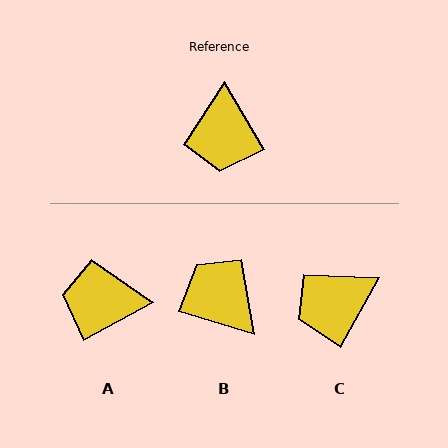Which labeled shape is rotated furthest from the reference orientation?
B, about 138 degrees away.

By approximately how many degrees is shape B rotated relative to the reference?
Approximately 138 degrees clockwise.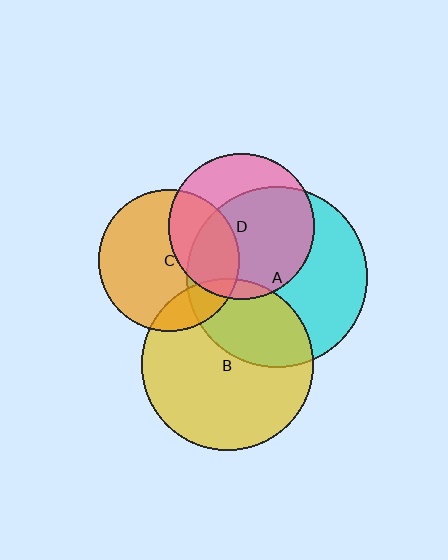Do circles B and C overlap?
Yes.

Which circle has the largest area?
Circle A (cyan).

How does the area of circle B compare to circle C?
Approximately 1.5 times.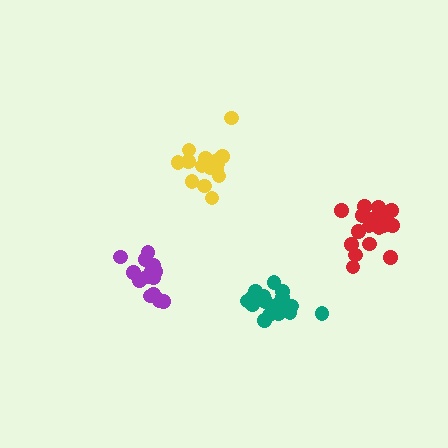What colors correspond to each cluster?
The clusters are colored: teal, purple, yellow, red.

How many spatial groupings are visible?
There are 4 spatial groupings.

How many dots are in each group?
Group 1: 17 dots, Group 2: 15 dots, Group 3: 18 dots, Group 4: 18 dots (68 total).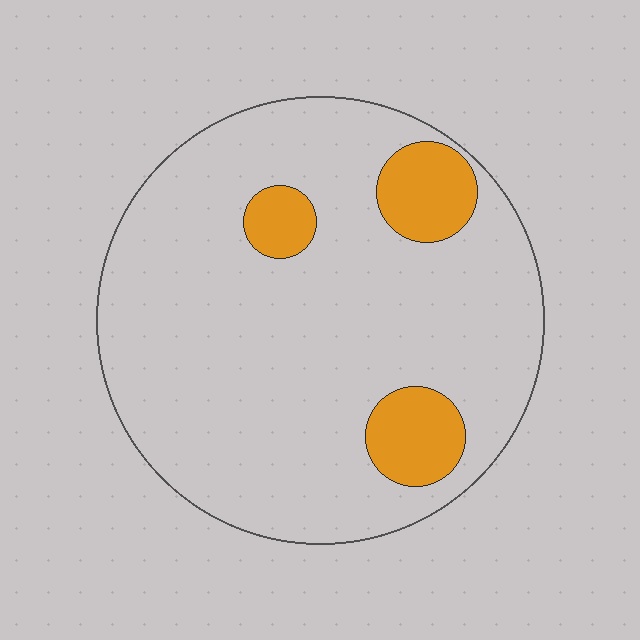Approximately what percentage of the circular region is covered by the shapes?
Approximately 15%.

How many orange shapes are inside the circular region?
3.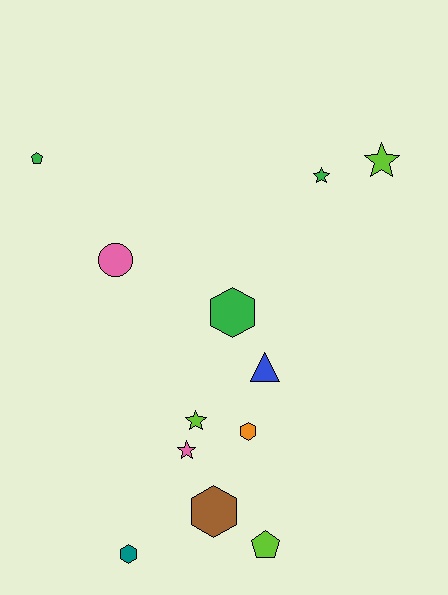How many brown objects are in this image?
There is 1 brown object.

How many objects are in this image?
There are 12 objects.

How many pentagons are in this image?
There are 2 pentagons.